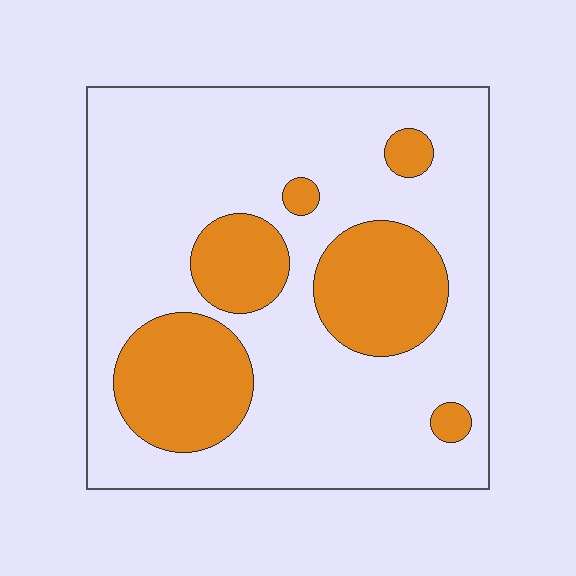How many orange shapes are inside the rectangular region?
6.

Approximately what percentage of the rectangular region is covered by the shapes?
Approximately 25%.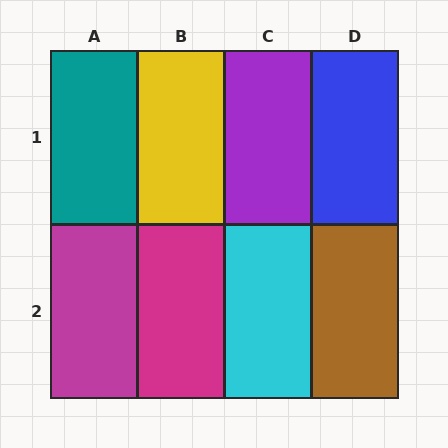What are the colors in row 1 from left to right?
Teal, yellow, purple, blue.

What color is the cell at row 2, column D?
Brown.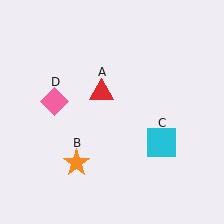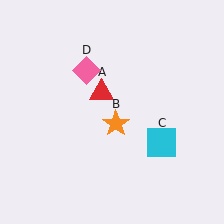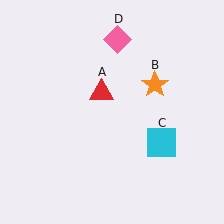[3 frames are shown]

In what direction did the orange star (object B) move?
The orange star (object B) moved up and to the right.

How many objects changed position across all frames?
2 objects changed position: orange star (object B), pink diamond (object D).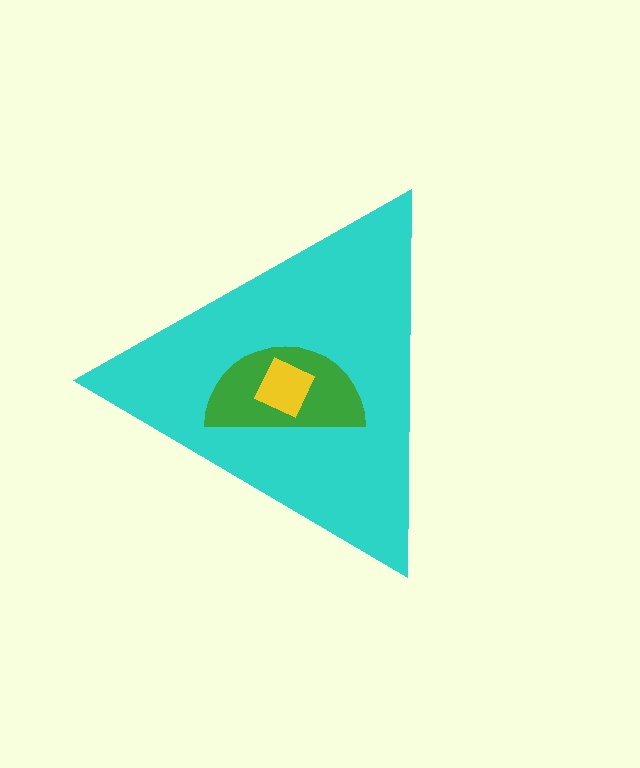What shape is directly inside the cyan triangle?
The green semicircle.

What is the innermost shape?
The yellow square.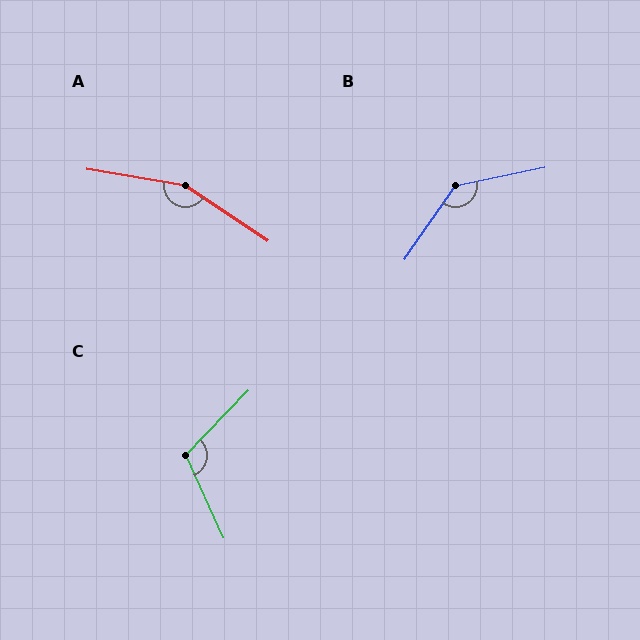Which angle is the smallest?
C, at approximately 111 degrees.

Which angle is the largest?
A, at approximately 155 degrees.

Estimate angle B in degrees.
Approximately 137 degrees.